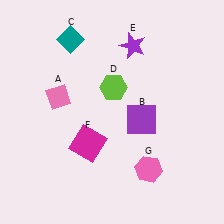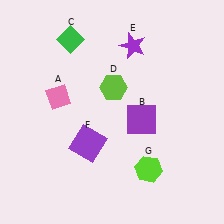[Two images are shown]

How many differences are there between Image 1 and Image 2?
There are 3 differences between the two images.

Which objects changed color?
C changed from teal to green. F changed from magenta to purple. G changed from pink to lime.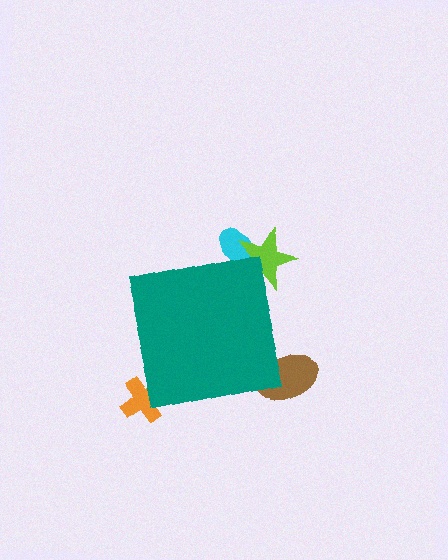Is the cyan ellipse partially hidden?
Yes, the cyan ellipse is partially hidden behind the teal square.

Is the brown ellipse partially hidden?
Yes, the brown ellipse is partially hidden behind the teal square.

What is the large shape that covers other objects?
A teal square.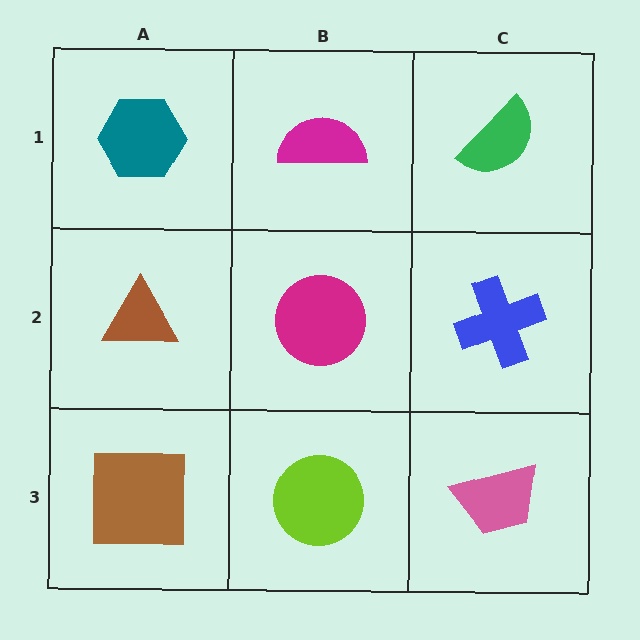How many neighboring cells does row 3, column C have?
2.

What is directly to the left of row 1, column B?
A teal hexagon.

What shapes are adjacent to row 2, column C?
A green semicircle (row 1, column C), a pink trapezoid (row 3, column C), a magenta circle (row 2, column B).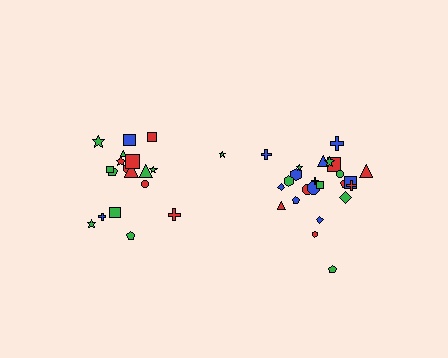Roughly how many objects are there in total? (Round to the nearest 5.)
Roughly 45 objects in total.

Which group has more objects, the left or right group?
The right group.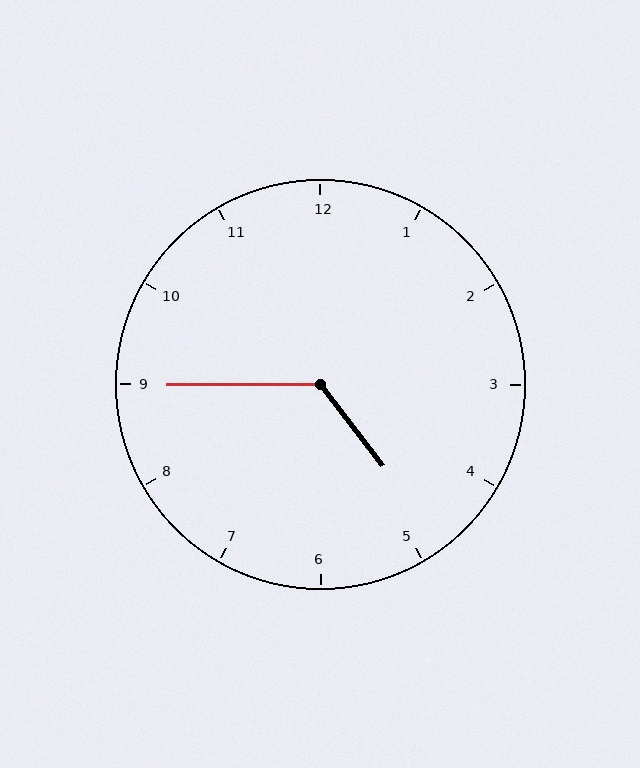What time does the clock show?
4:45.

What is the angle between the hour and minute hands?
Approximately 128 degrees.